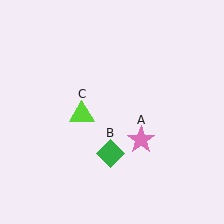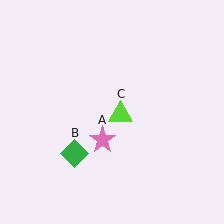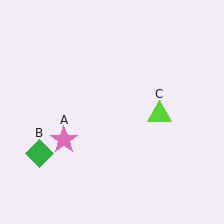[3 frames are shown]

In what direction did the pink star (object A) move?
The pink star (object A) moved left.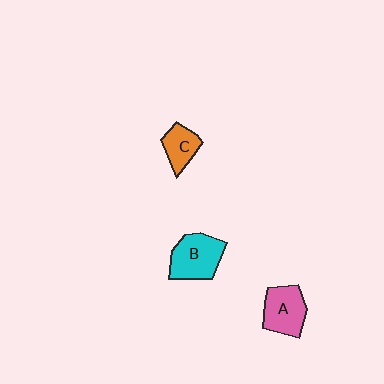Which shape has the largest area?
Shape B (cyan).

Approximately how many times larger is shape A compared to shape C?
Approximately 1.5 times.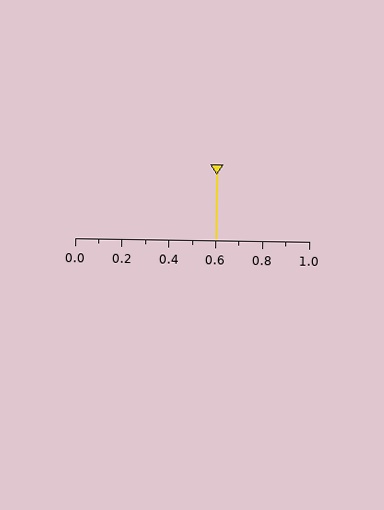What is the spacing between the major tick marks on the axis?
The major ticks are spaced 0.2 apart.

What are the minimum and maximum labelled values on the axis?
The axis runs from 0.0 to 1.0.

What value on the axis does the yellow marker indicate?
The marker indicates approximately 0.6.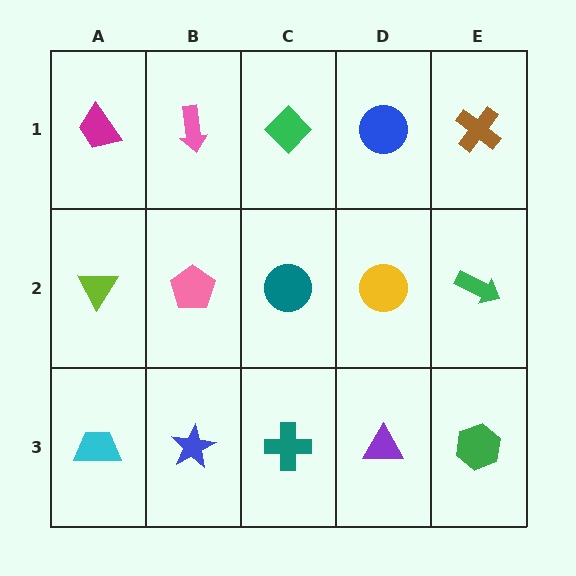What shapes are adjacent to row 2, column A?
A magenta trapezoid (row 1, column A), a cyan trapezoid (row 3, column A), a pink pentagon (row 2, column B).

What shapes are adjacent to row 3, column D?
A yellow circle (row 2, column D), a teal cross (row 3, column C), a green hexagon (row 3, column E).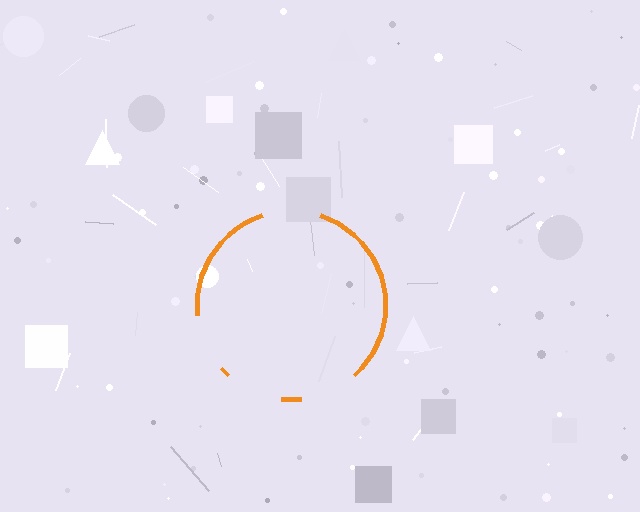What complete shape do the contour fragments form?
The contour fragments form a circle.